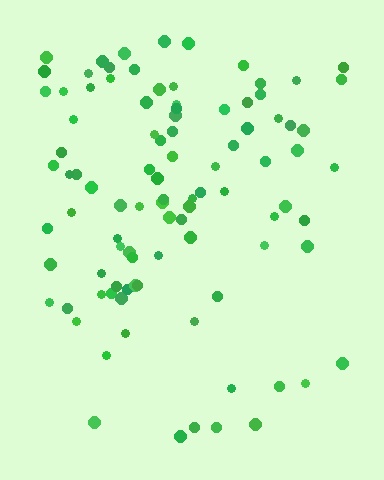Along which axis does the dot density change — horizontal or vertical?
Vertical.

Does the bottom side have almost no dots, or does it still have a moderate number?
Still a moderate number, just noticeably fewer than the top.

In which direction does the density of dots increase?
From bottom to top, with the top side densest.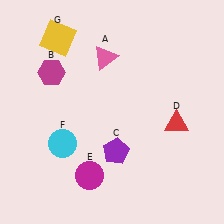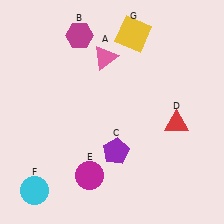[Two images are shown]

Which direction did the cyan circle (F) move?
The cyan circle (F) moved down.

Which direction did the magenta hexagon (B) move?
The magenta hexagon (B) moved up.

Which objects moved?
The objects that moved are: the magenta hexagon (B), the cyan circle (F), the yellow square (G).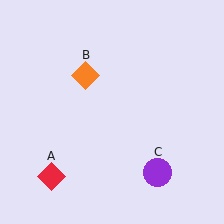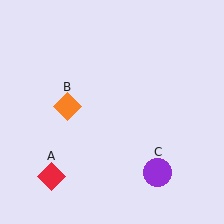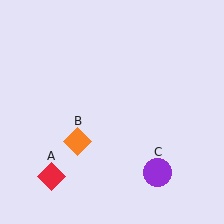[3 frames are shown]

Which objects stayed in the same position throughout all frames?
Red diamond (object A) and purple circle (object C) remained stationary.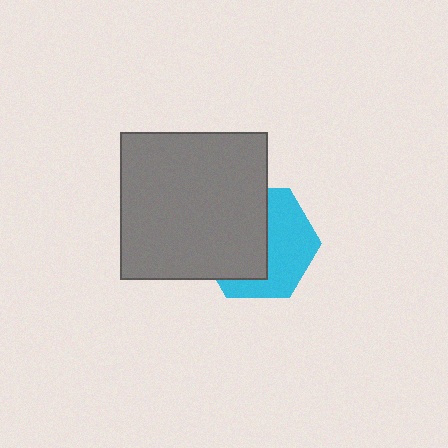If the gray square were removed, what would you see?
You would see the complete cyan hexagon.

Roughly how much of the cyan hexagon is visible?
About half of it is visible (roughly 48%).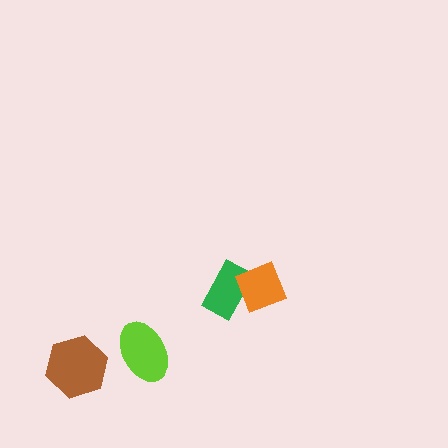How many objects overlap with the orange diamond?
1 object overlaps with the orange diamond.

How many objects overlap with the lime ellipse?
0 objects overlap with the lime ellipse.